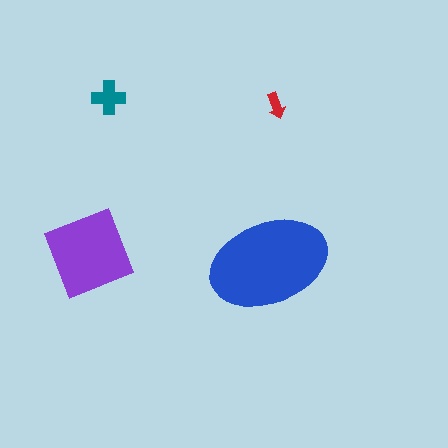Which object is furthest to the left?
The purple diamond is leftmost.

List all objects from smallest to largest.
The red arrow, the teal cross, the purple diamond, the blue ellipse.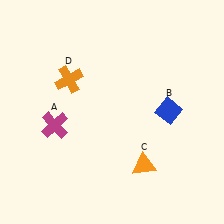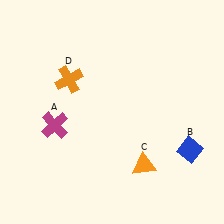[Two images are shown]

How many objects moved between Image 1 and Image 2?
1 object moved between the two images.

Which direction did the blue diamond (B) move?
The blue diamond (B) moved down.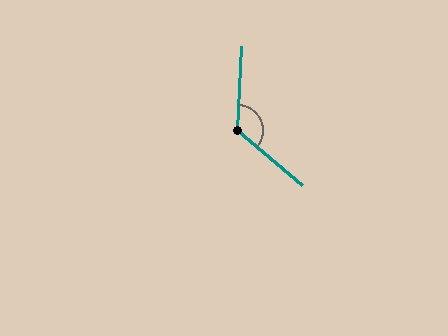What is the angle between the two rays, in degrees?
Approximately 127 degrees.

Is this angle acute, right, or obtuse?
It is obtuse.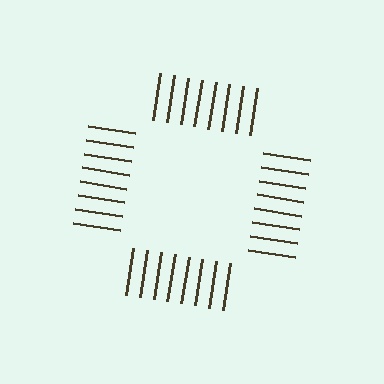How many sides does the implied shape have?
4 sides — the line-ends trace a square.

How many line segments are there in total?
32 — 8 along each of the 4 edges.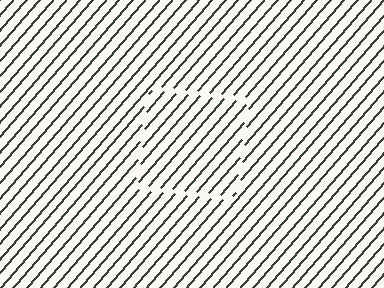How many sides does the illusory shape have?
4 sides — the line-ends trace a square.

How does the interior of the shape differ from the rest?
The interior of the shape contains the same grating, shifted by half a period — the contour is defined by the phase discontinuity where line-ends from the inner and outer gratings abut.